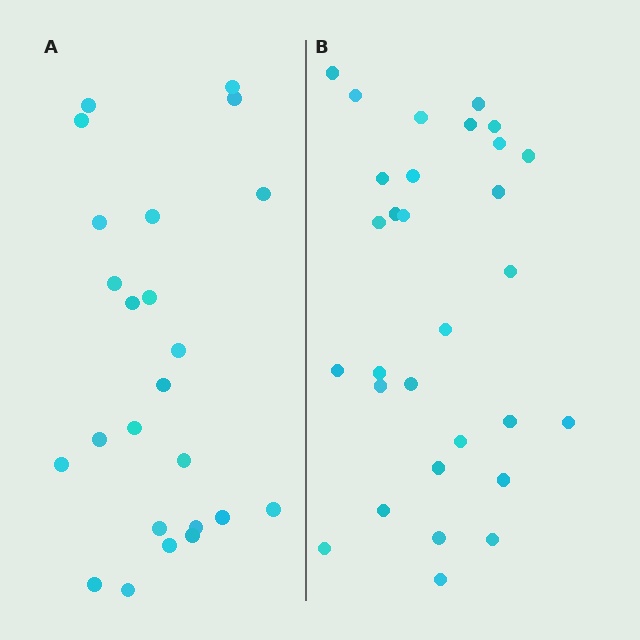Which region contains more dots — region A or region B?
Region B (the right region) has more dots.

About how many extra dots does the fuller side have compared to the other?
Region B has about 6 more dots than region A.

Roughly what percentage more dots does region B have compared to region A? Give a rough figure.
About 25% more.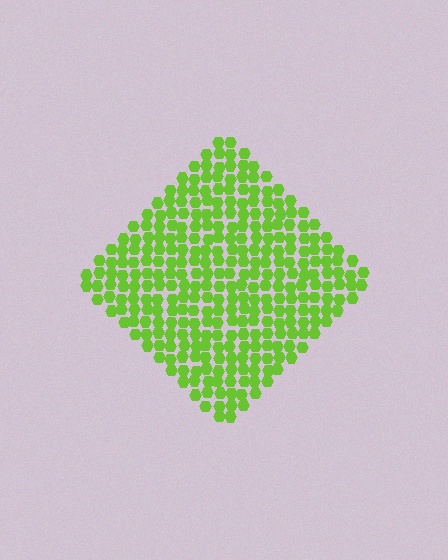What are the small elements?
The small elements are hexagons.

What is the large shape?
The large shape is a diamond.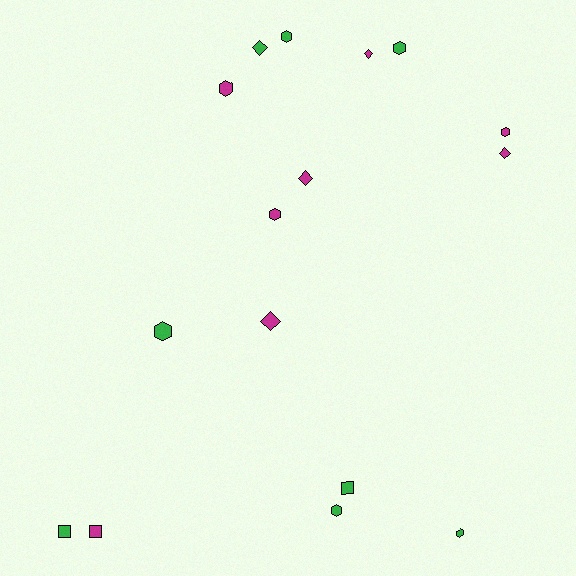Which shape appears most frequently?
Hexagon, with 8 objects.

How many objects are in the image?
There are 16 objects.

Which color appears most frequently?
Green, with 8 objects.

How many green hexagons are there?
There are 5 green hexagons.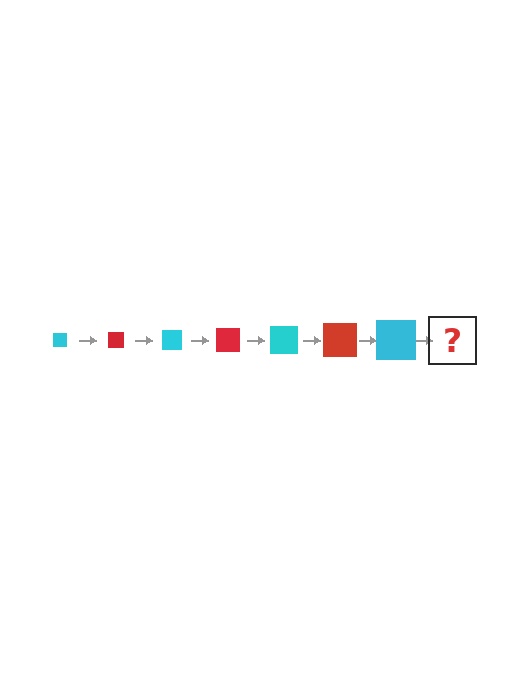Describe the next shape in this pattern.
It should be a red square, larger than the previous one.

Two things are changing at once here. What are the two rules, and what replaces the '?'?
The two rules are that the square grows larger each step and the color cycles through cyan and red. The '?' should be a red square, larger than the previous one.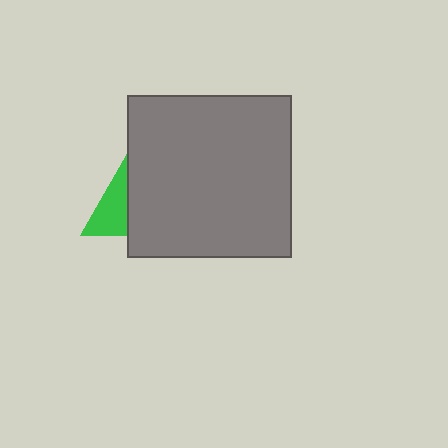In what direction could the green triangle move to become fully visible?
The green triangle could move left. That would shift it out from behind the gray rectangle entirely.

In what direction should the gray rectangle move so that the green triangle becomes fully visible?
The gray rectangle should move right. That is the shortest direction to clear the overlap and leave the green triangle fully visible.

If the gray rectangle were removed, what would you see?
You would see the complete green triangle.